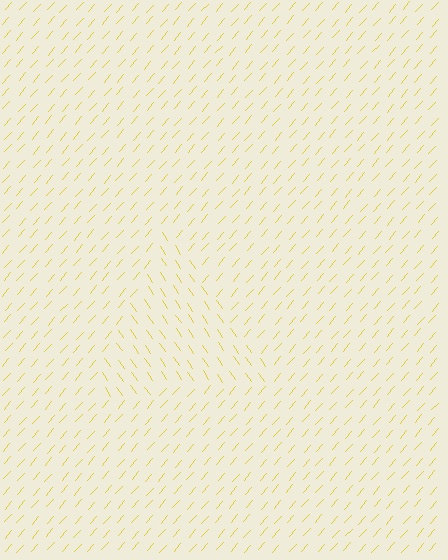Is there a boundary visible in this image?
Yes, there is a texture boundary formed by a change in line orientation.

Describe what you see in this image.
The image is filled with small yellow line segments. A triangle region in the image has lines oriented differently from the surrounding lines, creating a visible texture boundary.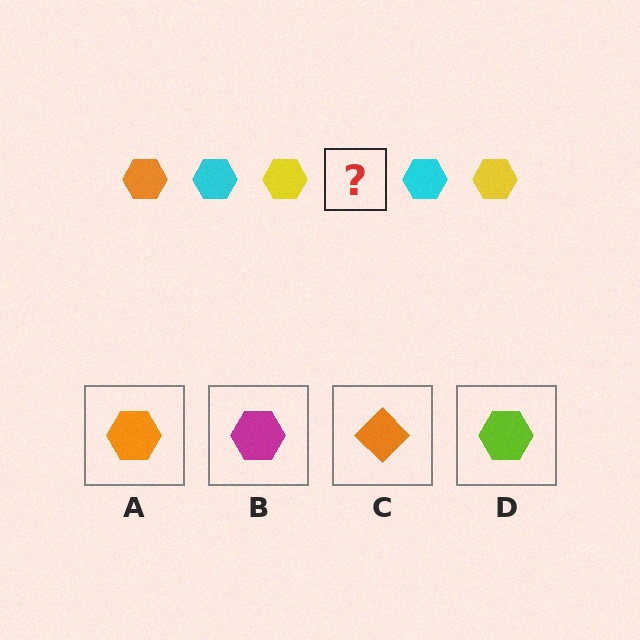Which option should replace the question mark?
Option A.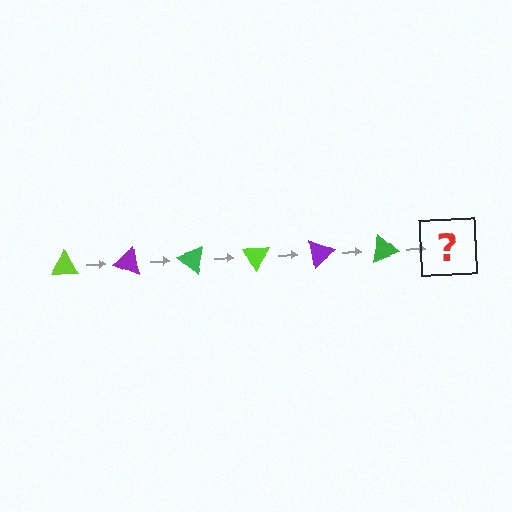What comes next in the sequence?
The next element should be a lime triangle, rotated 120 degrees from the start.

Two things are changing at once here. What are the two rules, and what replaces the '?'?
The two rules are that it rotates 20 degrees each step and the color cycles through lime, purple, and green. The '?' should be a lime triangle, rotated 120 degrees from the start.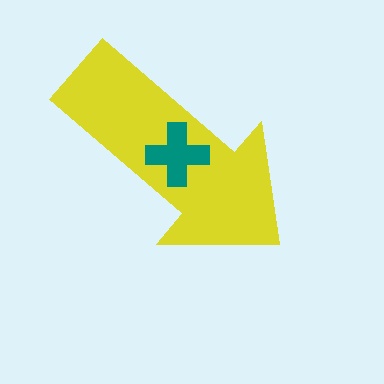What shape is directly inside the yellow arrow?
The teal cross.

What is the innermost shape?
The teal cross.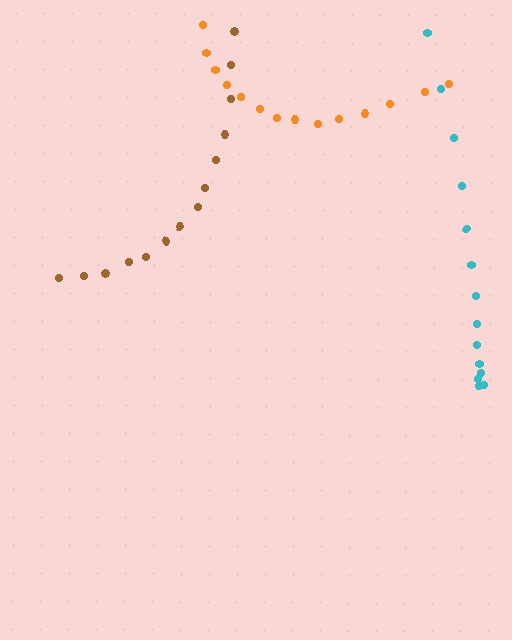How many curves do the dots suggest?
There are 3 distinct paths.